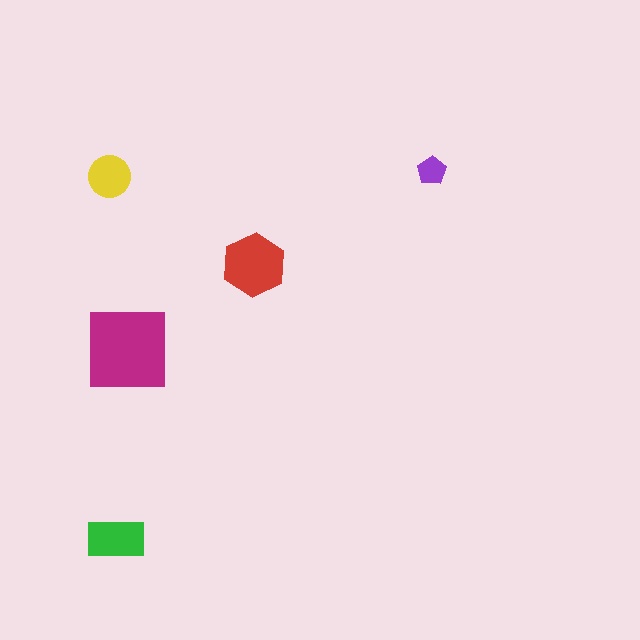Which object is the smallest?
The purple pentagon.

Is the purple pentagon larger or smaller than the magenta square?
Smaller.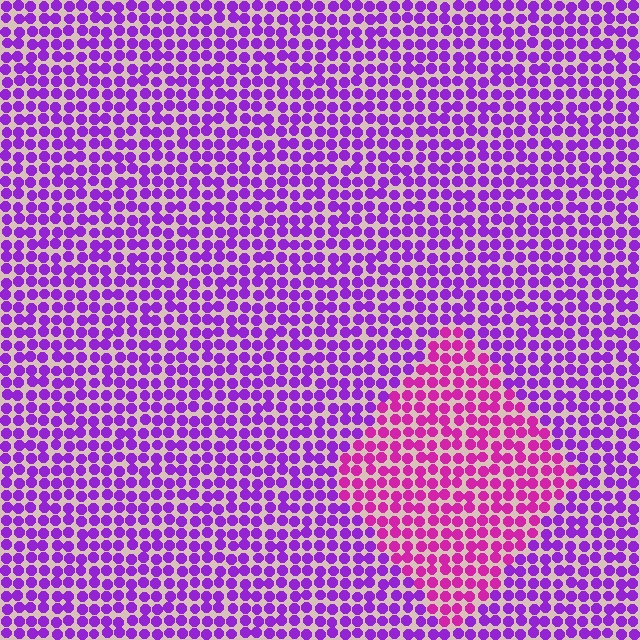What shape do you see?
I see a diamond.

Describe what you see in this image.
The image is filled with small purple elements in a uniform arrangement. A diamond-shaped region is visible where the elements are tinted to a slightly different hue, forming a subtle color boundary.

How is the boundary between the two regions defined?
The boundary is defined purely by a slight shift in hue (about 36 degrees). Spacing, size, and orientation are identical on both sides.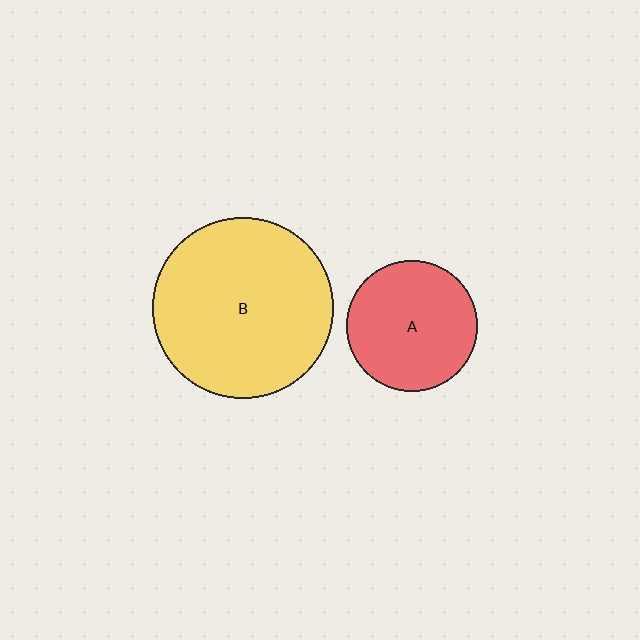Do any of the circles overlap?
No, none of the circles overlap.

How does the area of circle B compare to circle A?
Approximately 1.9 times.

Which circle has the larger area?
Circle B (yellow).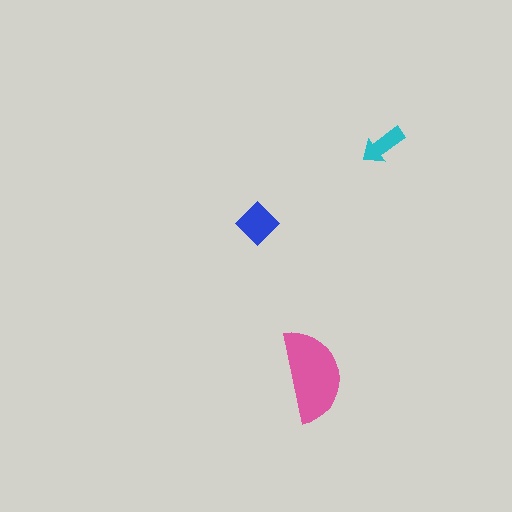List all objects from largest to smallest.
The pink semicircle, the blue diamond, the cyan arrow.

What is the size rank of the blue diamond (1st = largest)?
2nd.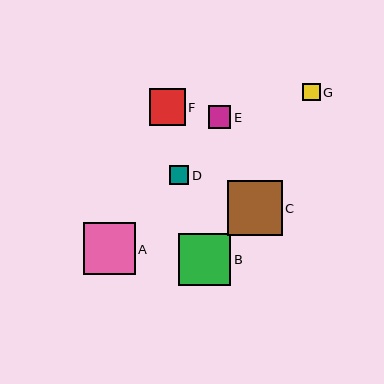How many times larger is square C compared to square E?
Square C is approximately 2.4 times the size of square E.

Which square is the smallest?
Square G is the smallest with a size of approximately 17 pixels.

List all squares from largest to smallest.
From largest to smallest: C, B, A, F, E, D, G.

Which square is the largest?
Square C is the largest with a size of approximately 55 pixels.